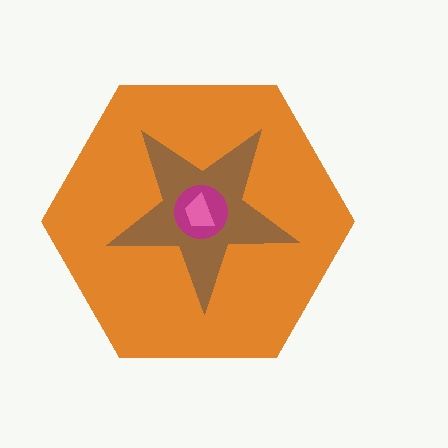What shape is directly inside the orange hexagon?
The brown star.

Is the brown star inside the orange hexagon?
Yes.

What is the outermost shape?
The orange hexagon.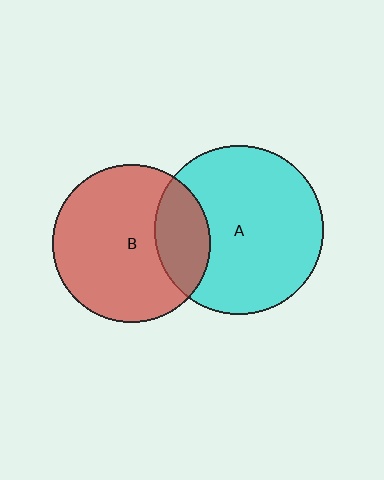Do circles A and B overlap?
Yes.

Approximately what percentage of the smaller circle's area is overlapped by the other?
Approximately 25%.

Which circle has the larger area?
Circle A (cyan).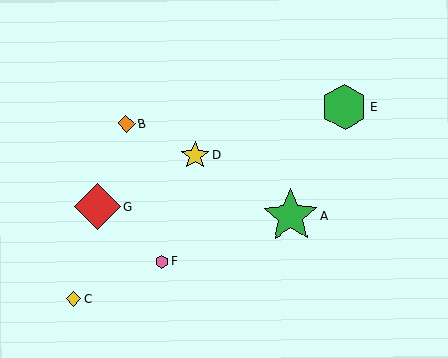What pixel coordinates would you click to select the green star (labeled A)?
Click at (291, 216) to select the green star A.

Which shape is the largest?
The green star (labeled A) is the largest.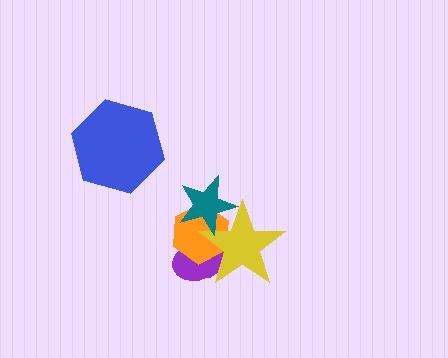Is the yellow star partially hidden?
Yes, it is partially covered by another shape.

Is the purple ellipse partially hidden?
Yes, it is partially covered by another shape.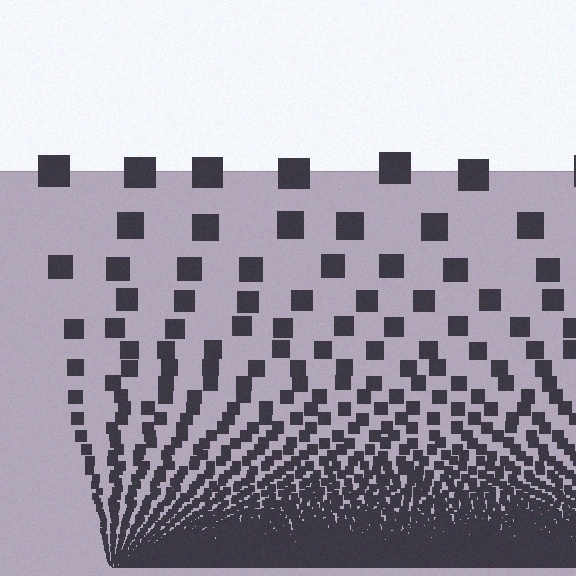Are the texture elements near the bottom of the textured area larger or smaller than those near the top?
Smaller. The gradient is inverted — elements near the bottom are smaller and denser.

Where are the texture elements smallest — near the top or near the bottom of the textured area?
Near the bottom.